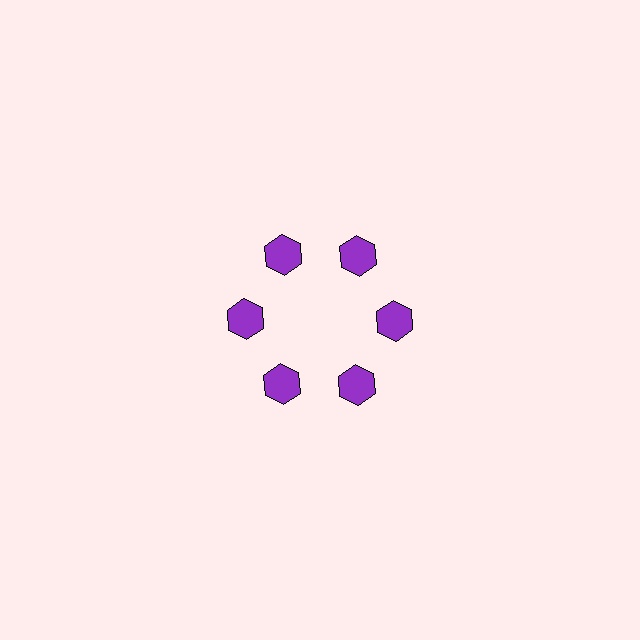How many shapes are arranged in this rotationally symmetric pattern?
There are 6 shapes, arranged in 6 groups of 1.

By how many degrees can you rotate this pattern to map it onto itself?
The pattern maps onto itself every 60 degrees of rotation.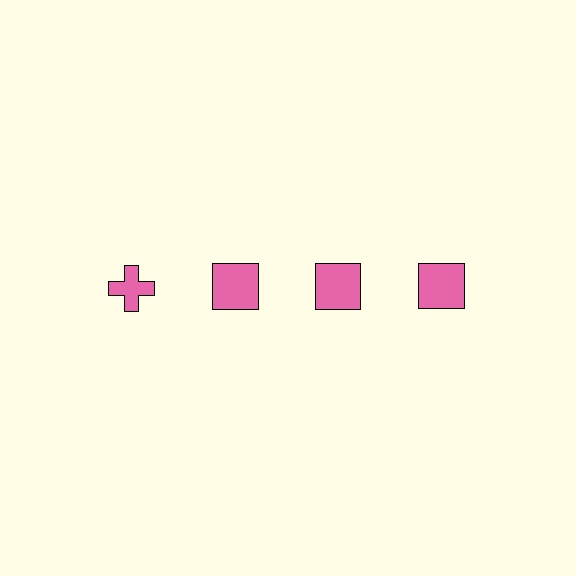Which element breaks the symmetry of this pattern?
The pink cross in the top row, leftmost column breaks the symmetry. All other shapes are pink squares.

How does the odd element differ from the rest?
It has a different shape: cross instead of square.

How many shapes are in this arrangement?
There are 4 shapes arranged in a grid pattern.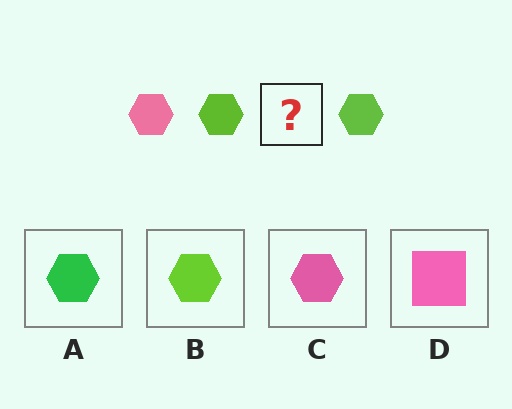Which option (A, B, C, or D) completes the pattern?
C.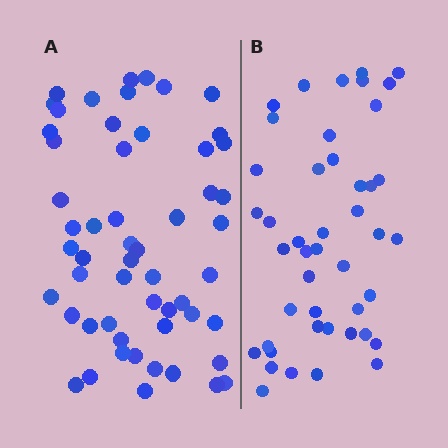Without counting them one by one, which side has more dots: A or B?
Region A (the left region) has more dots.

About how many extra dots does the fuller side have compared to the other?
Region A has roughly 10 or so more dots than region B.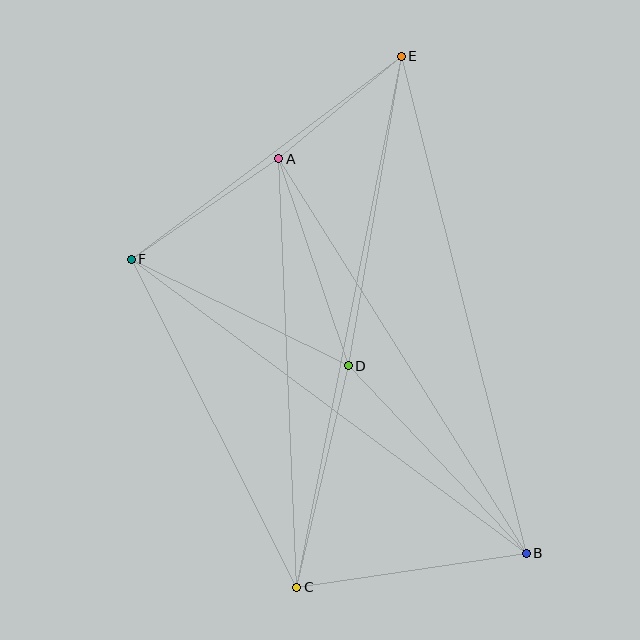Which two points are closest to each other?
Points A and E are closest to each other.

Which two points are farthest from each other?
Points C and E are farthest from each other.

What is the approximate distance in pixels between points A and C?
The distance between A and C is approximately 429 pixels.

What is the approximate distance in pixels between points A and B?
The distance between A and B is approximately 466 pixels.